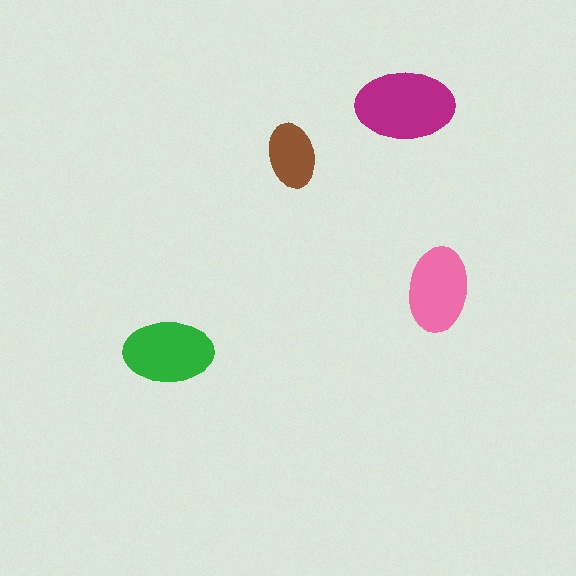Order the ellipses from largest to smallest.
the magenta one, the green one, the pink one, the brown one.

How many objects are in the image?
There are 4 objects in the image.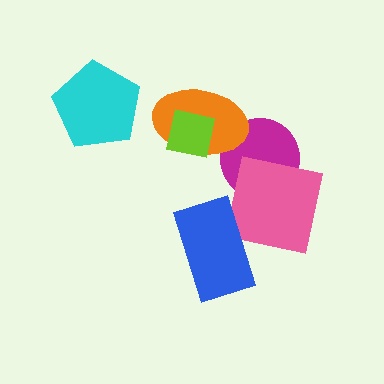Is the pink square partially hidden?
Yes, it is partially covered by another shape.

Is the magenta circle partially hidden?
Yes, it is partially covered by another shape.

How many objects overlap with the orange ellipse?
2 objects overlap with the orange ellipse.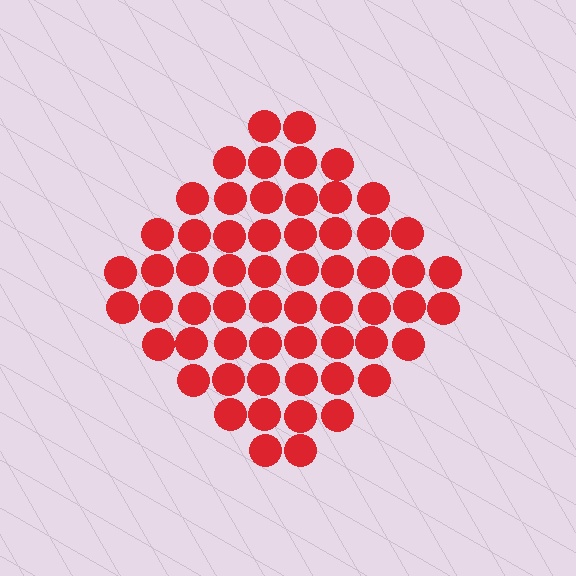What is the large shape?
The large shape is a diamond.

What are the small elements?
The small elements are circles.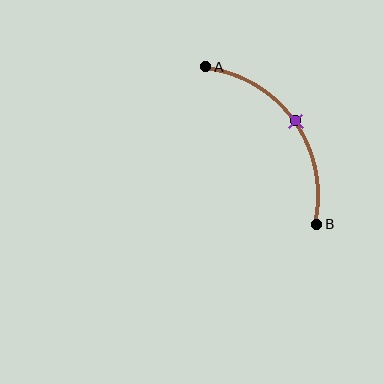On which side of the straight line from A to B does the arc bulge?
The arc bulges above and to the right of the straight line connecting A and B.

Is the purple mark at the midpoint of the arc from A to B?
Yes. The purple mark lies on the arc at equal arc-length from both A and B — it is the arc midpoint.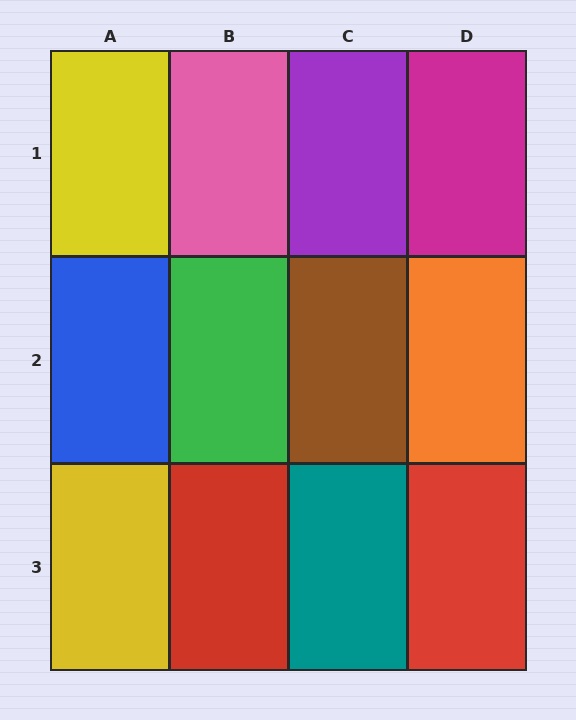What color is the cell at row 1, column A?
Yellow.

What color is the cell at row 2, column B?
Green.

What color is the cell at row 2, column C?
Brown.